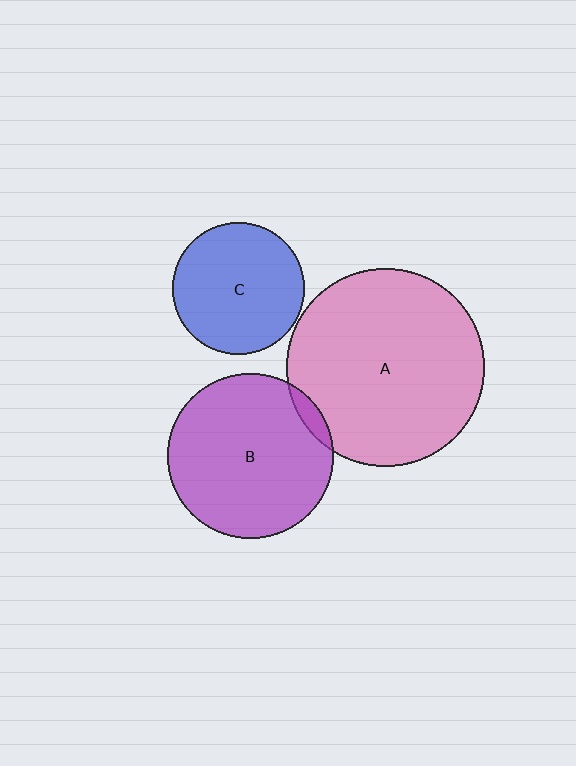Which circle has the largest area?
Circle A (pink).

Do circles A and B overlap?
Yes.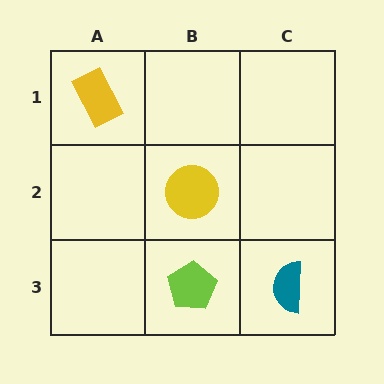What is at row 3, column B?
A lime pentagon.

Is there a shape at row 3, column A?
No, that cell is empty.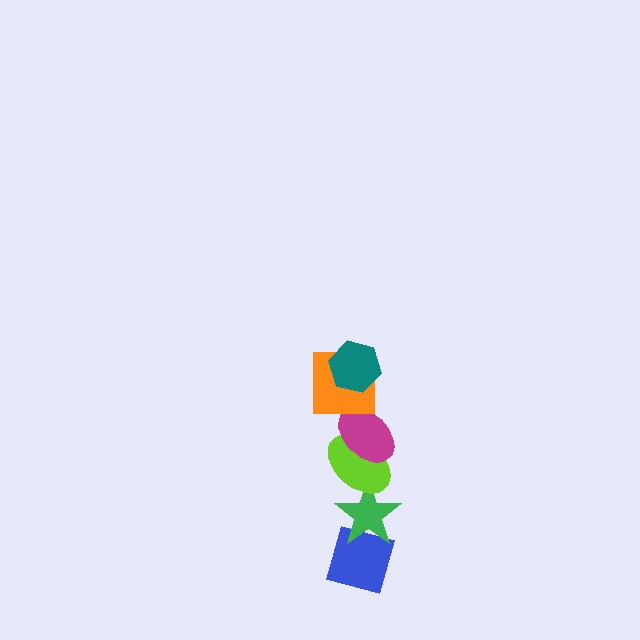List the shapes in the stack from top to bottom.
From top to bottom: the teal hexagon, the orange square, the magenta ellipse, the lime ellipse, the green star, the blue diamond.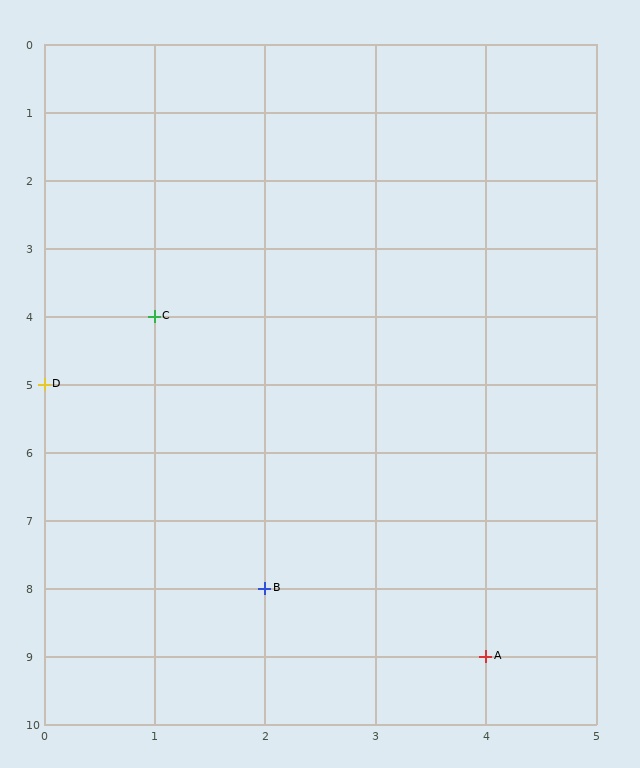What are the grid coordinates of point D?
Point D is at grid coordinates (0, 5).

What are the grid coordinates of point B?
Point B is at grid coordinates (2, 8).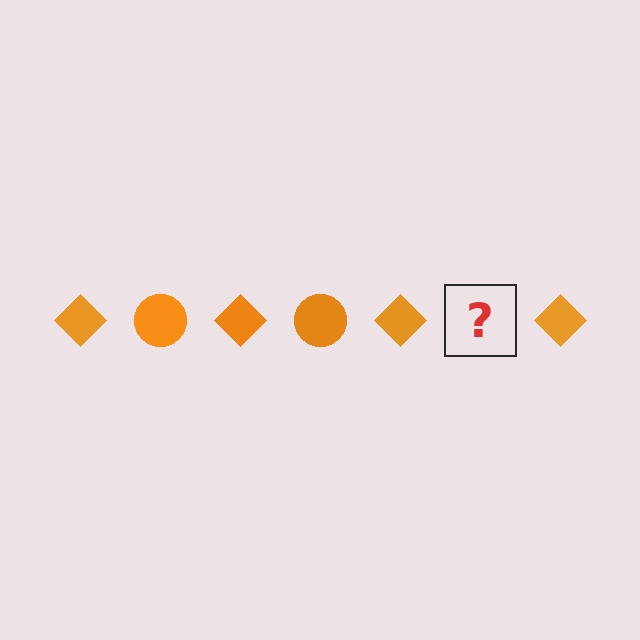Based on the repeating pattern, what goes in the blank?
The blank should be an orange circle.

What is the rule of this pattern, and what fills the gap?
The rule is that the pattern cycles through diamond, circle shapes in orange. The gap should be filled with an orange circle.